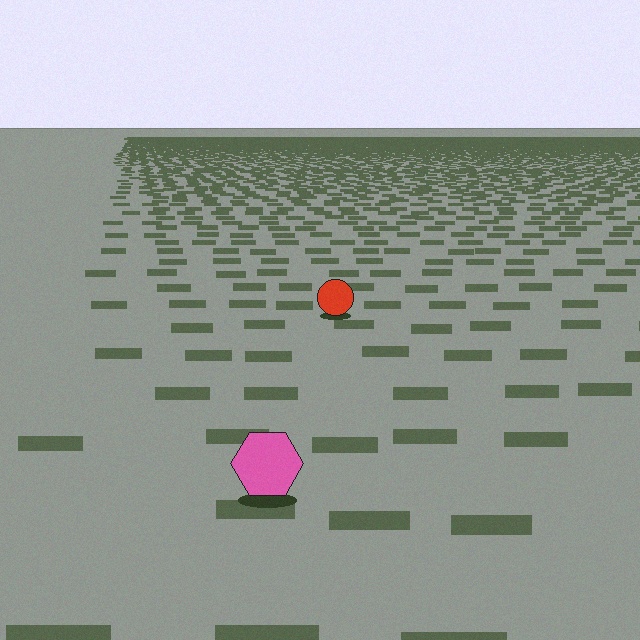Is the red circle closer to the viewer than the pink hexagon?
No. The pink hexagon is closer — you can tell from the texture gradient: the ground texture is coarser near it.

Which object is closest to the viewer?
The pink hexagon is closest. The texture marks near it are larger and more spread out.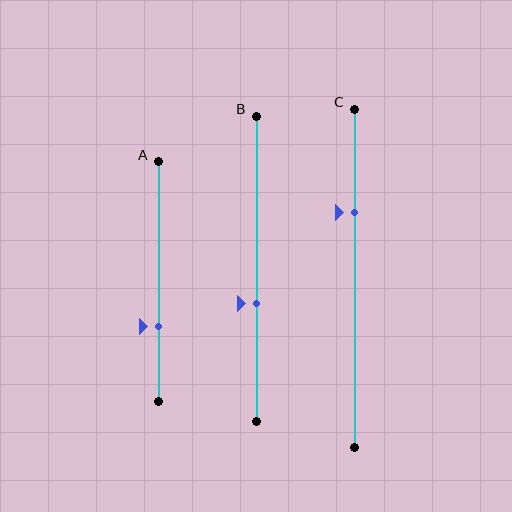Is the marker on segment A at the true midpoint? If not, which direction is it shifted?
No, the marker on segment A is shifted downward by about 18% of the segment length.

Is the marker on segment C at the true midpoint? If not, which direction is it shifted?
No, the marker on segment C is shifted upward by about 19% of the segment length.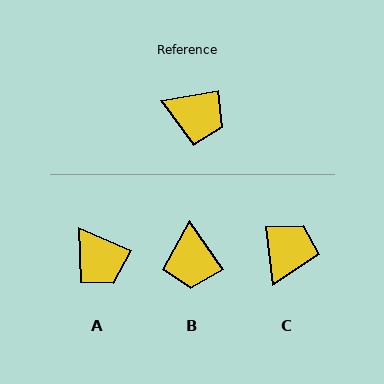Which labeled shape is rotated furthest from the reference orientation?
C, about 86 degrees away.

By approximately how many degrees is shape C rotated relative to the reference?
Approximately 86 degrees counter-clockwise.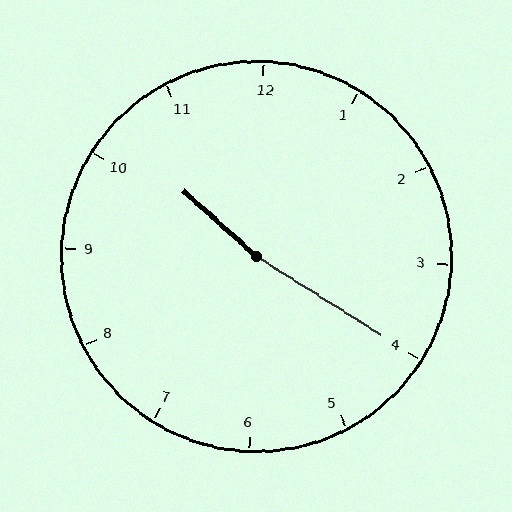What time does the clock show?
10:20.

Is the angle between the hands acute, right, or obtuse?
It is obtuse.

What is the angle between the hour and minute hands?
Approximately 170 degrees.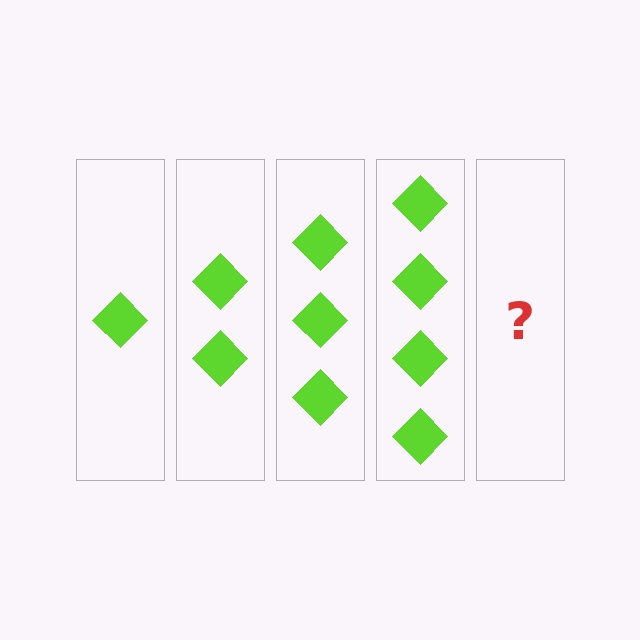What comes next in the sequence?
The next element should be 5 diamonds.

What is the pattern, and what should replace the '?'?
The pattern is that each step adds one more diamond. The '?' should be 5 diamonds.